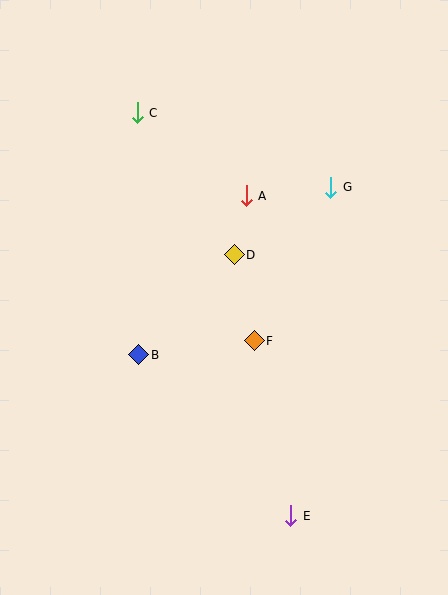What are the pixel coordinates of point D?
Point D is at (234, 255).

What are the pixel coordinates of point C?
Point C is at (137, 113).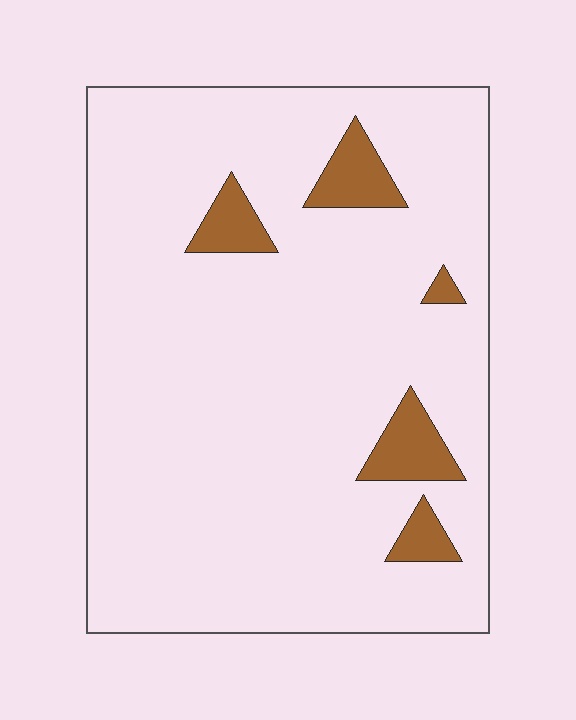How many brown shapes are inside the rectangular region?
5.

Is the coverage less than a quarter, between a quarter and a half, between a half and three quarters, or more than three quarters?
Less than a quarter.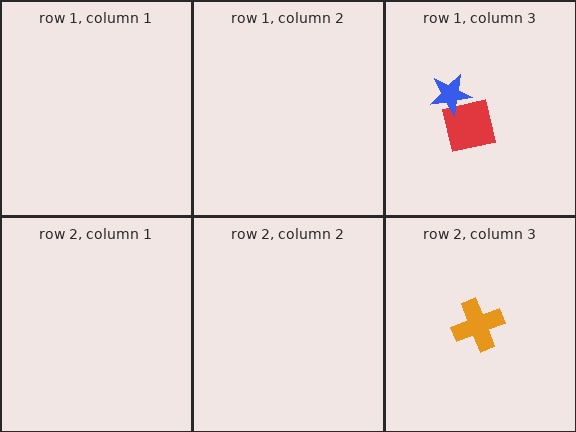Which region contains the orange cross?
The row 2, column 3 region.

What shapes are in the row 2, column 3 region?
The orange cross.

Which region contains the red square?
The row 1, column 3 region.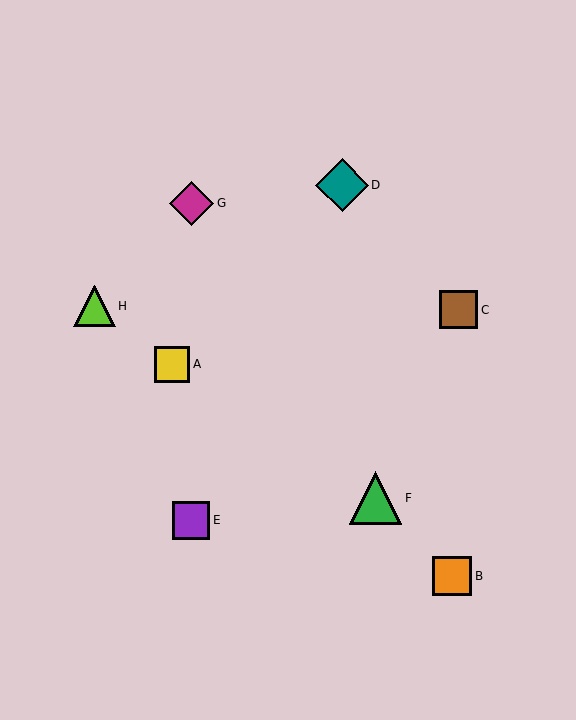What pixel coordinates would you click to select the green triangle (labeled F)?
Click at (376, 498) to select the green triangle F.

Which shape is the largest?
The teal diamond (labeled D) is the largest.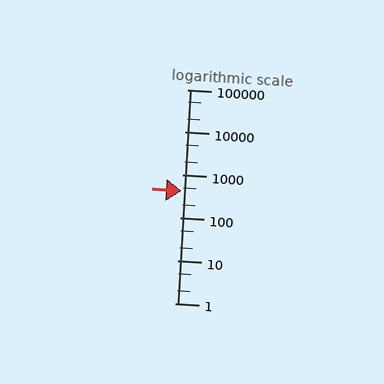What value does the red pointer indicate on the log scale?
The pointer indicates approximately 430.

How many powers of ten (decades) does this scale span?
The scale spans 5 decades, from 1 to 100000.